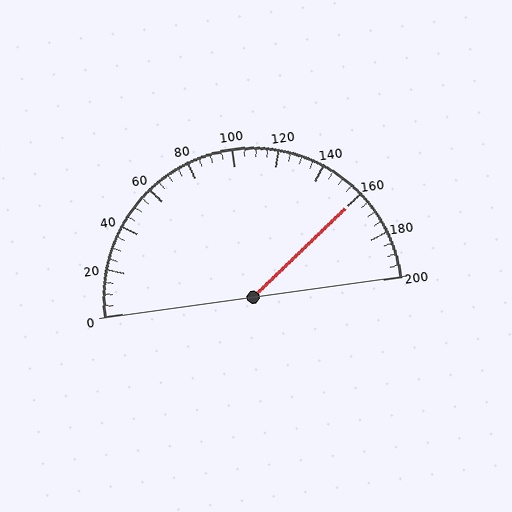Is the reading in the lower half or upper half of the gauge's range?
The reading is in the upper half of the range (0 to 200).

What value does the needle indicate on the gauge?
The needle indicates approximately 160.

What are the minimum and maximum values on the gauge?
The gauge ranges from 0 to 200.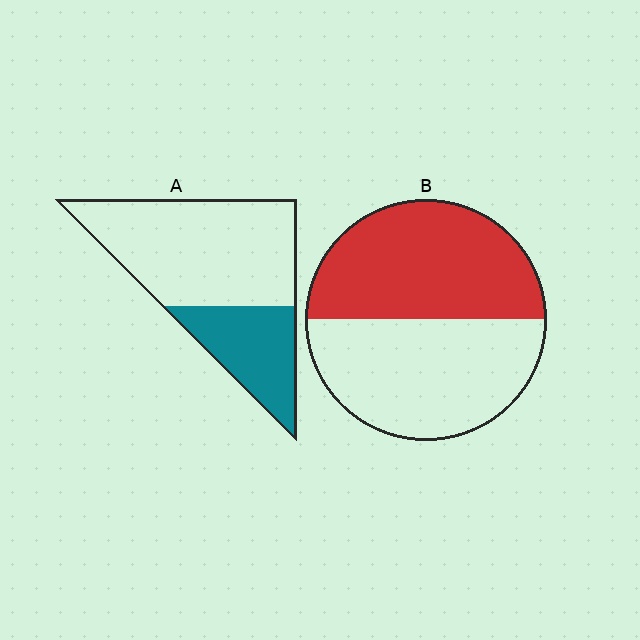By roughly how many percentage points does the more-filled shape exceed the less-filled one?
By roughly 20 percentage points (B over A).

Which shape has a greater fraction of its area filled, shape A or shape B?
Shape B.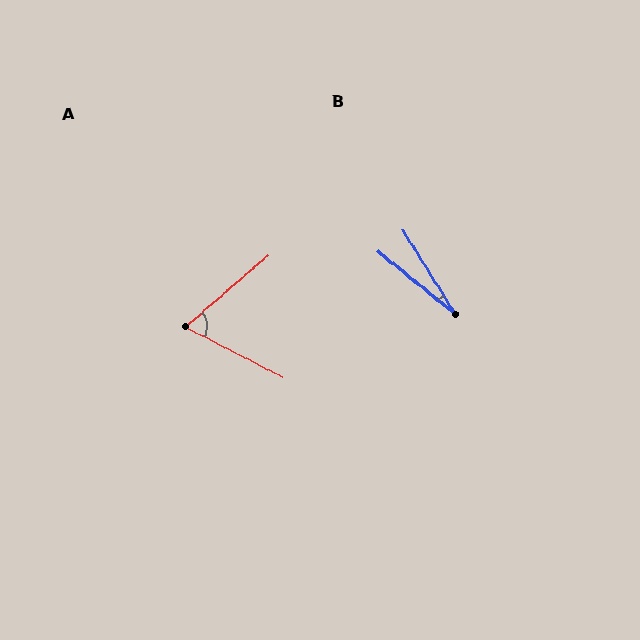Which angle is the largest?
A, at approximately 68 degrees.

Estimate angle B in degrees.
Approximately 19 degrees.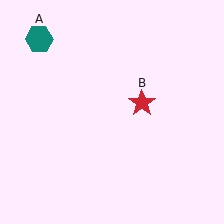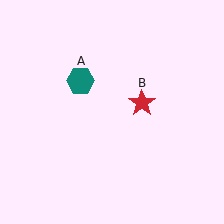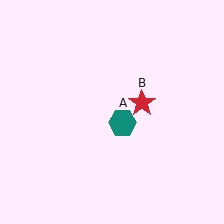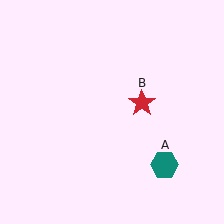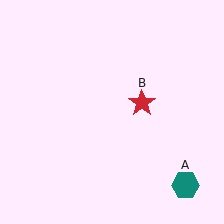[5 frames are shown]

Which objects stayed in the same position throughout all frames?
Red star (object B) remained stationary.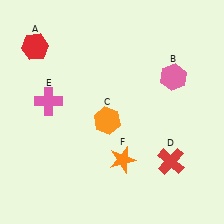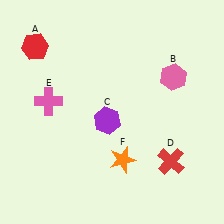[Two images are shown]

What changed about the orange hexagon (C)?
In Image 1, C is orange. In Image 2, it changed to purple.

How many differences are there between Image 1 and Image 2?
There is 1 difference between the two images.